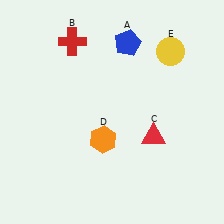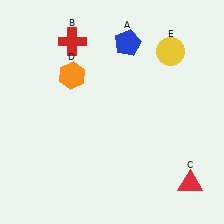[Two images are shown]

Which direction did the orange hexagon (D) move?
The orange hexagon (D) moved up.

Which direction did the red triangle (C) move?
The red triangle (C) moved down.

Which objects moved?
The objects that moved are: the red triangle (C), the orange hexagon (D).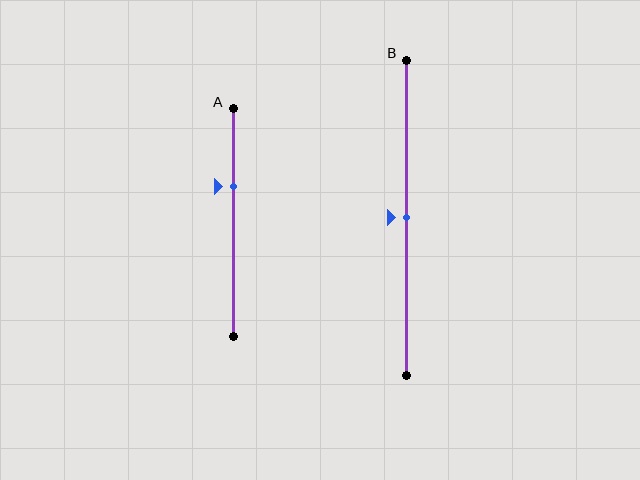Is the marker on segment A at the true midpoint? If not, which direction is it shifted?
No, the marker on segment A is shifted upward by about 16% of the segment length.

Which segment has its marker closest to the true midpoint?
Segment B has its marker closest to the true midpoint.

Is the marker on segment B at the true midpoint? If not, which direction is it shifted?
Yes, the marker on segment B is at the true midpoint.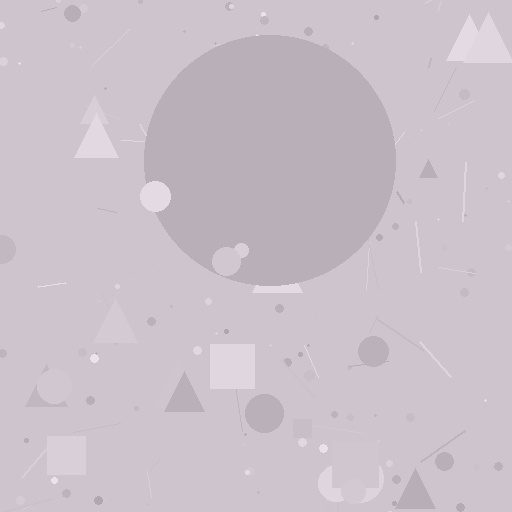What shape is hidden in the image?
A circle is hidden in the image.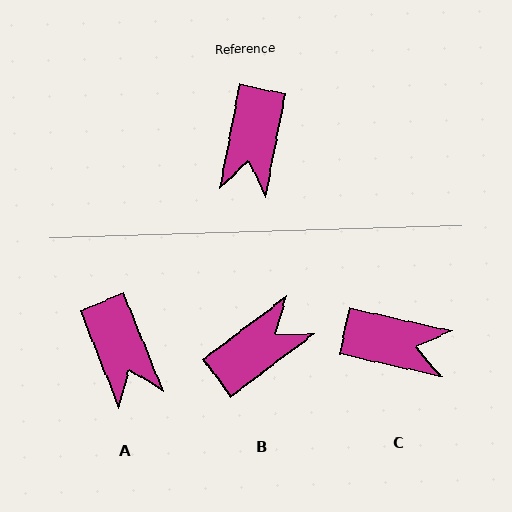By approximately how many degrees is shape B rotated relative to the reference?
Approximately 138 degrees counter-clockwise.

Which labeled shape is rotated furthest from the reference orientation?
B, about 138 degrees away.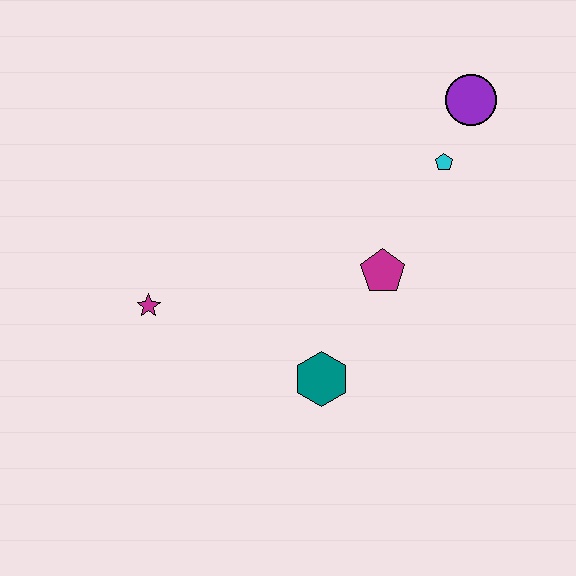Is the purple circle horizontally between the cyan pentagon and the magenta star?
No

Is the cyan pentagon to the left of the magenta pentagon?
No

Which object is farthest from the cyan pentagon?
The magenta star is farthest from the cyan pentagon.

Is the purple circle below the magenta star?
No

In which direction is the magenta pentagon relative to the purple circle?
The magenta pentagon is below the purple circle.